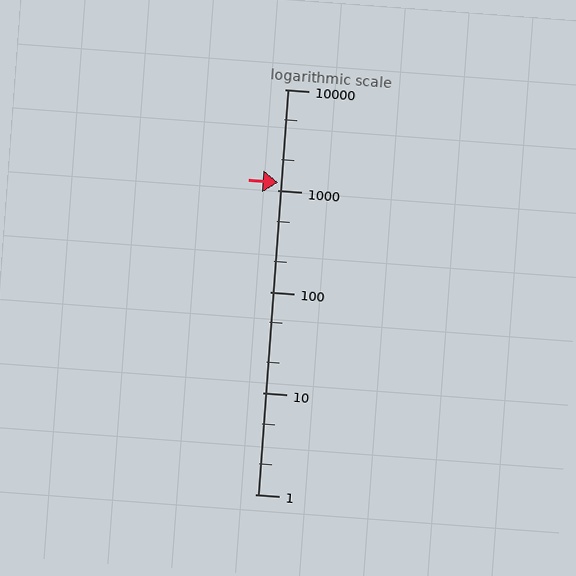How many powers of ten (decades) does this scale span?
The scale spans 4 decades, from 1 to 10000.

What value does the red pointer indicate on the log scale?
The pointer indicates approximately 1200.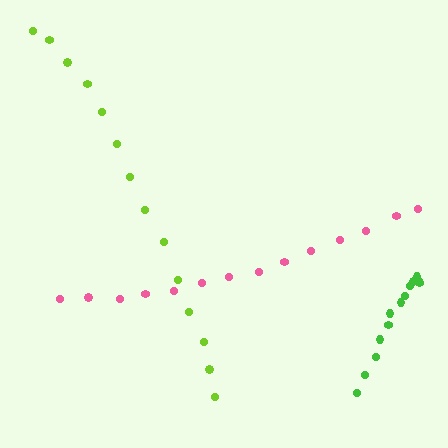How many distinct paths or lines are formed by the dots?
There are 3 distinct paths.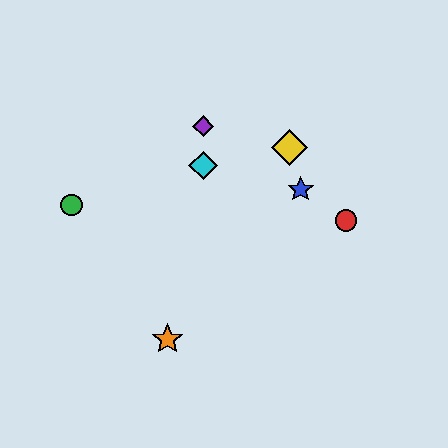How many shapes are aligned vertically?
2 shapes (the purple diamond, the cyan diamond) are aligned vertically.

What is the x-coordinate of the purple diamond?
The purple diamond is at x≈203.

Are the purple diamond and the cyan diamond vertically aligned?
Yes, both are at x≈203.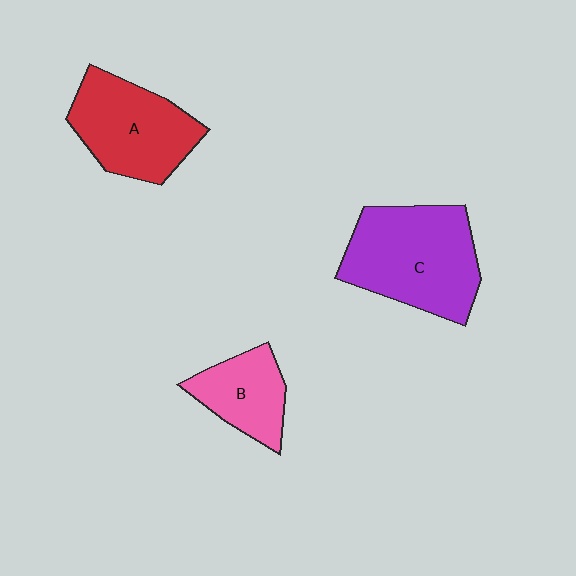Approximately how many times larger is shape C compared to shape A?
Approximately 1.2 times.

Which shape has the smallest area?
Shape B (pink).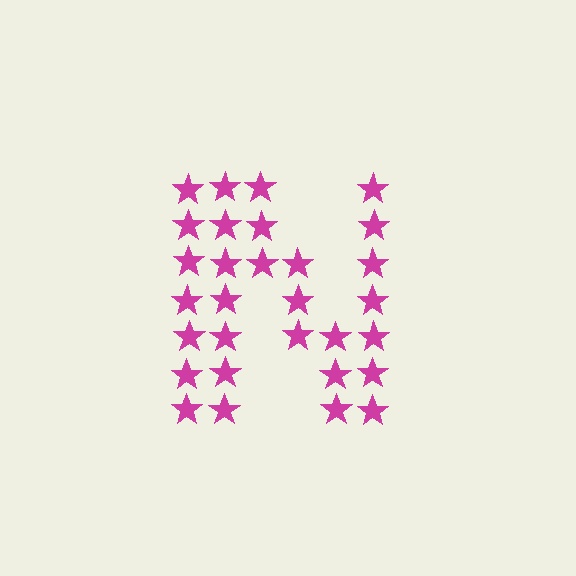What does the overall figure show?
The overall figure shows the letter N.